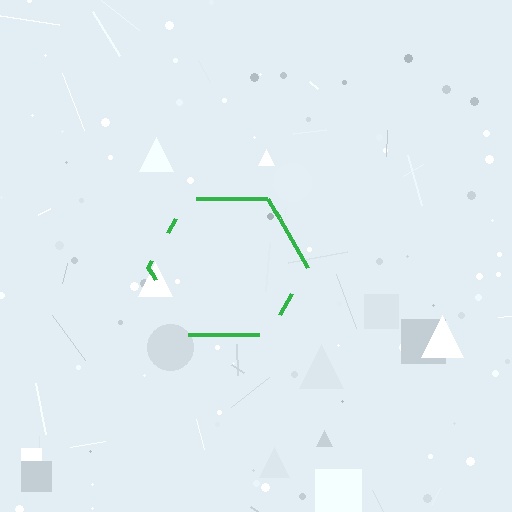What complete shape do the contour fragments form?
The contour fragments form a hexagon.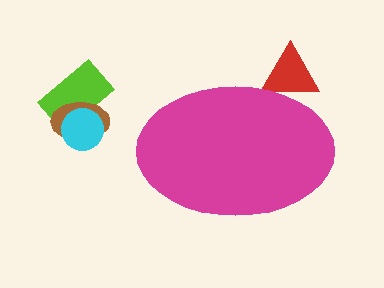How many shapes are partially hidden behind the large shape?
1 shape is partially hidden.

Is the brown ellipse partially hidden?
No, the brown ellipse is fully visible.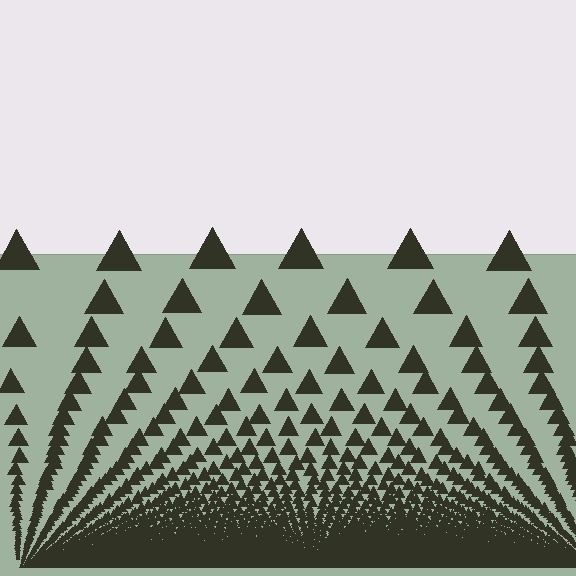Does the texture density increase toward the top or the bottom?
Density increases toward the bottom.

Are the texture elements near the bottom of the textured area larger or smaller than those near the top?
Smaller. The gradient is inverted — elements near the bottom are smaller and denser.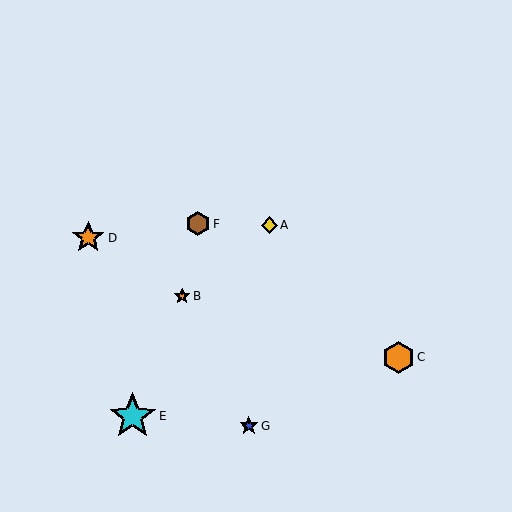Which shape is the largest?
The cyan star (labeled E) is the largest.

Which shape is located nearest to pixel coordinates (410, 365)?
The orange hexagon (labeled C) at (398, 357) is nearest to that location.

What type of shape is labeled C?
Shape C is an orange hexagon.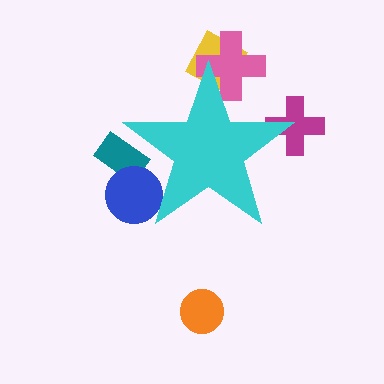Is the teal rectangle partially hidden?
Yes, the teal rectangle is partially hidden behind the cyan star.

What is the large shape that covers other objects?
A cyan star.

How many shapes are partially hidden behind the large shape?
5 shapes are partially hidden.